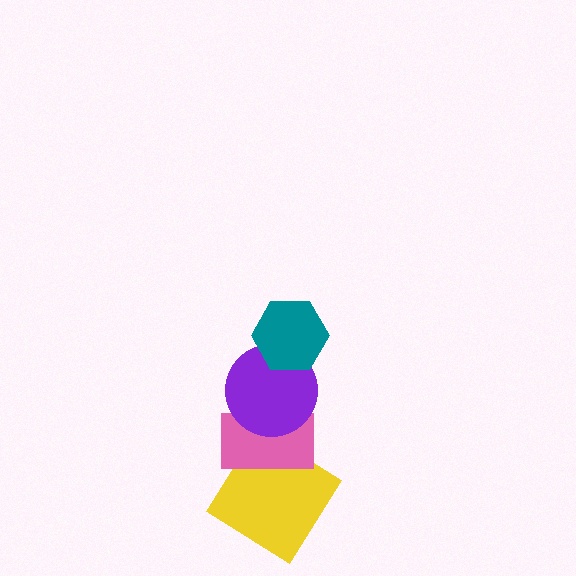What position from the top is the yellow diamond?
The yellow diamond is 4th from the top.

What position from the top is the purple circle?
The purple circle is 2nd from the top.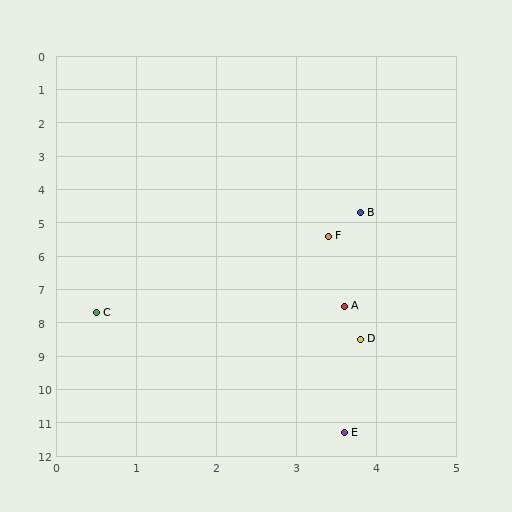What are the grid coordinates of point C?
Point C is at approximately (0.5, 7.7).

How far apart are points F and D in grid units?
Points F and D are about 3.1 grid units apart.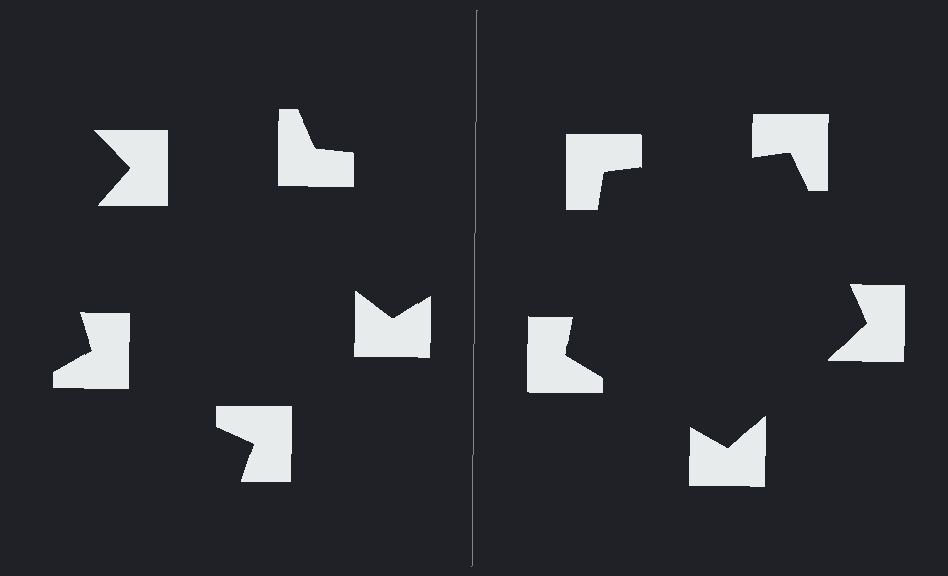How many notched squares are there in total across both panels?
10 — 5 on each side.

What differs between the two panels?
The notched squares are positioned identically on both sides; only the wedge orientations differ. On the right they align to a pentagon; on the left they are misaligned.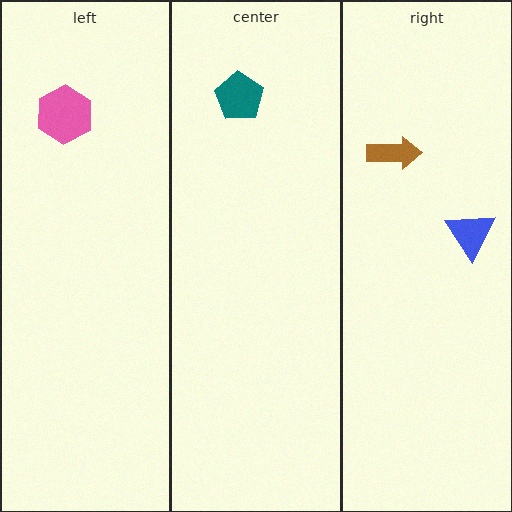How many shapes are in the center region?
1.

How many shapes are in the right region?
2.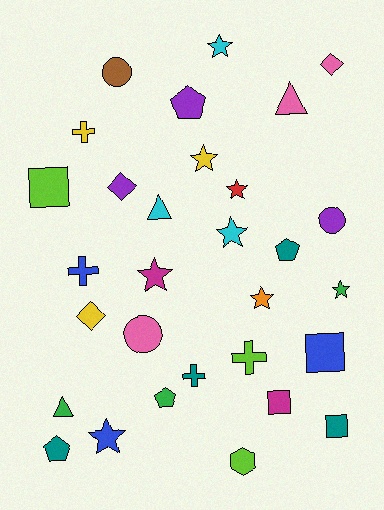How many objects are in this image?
There are 30 objects.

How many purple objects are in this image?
There are 3 purple objects.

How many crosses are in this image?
There are 4 crosses.